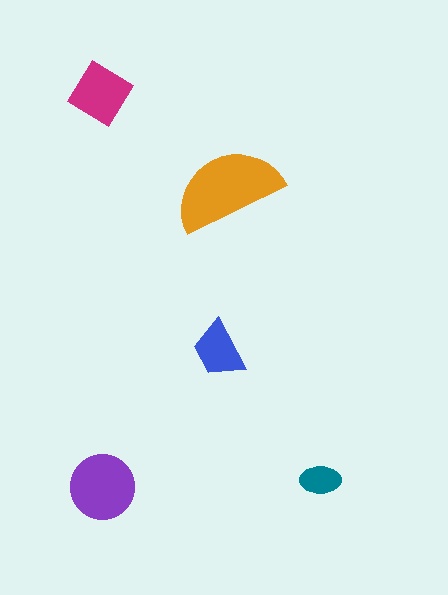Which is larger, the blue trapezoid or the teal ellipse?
The blue trapezoid.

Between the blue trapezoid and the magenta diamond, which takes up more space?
The magenta diamond.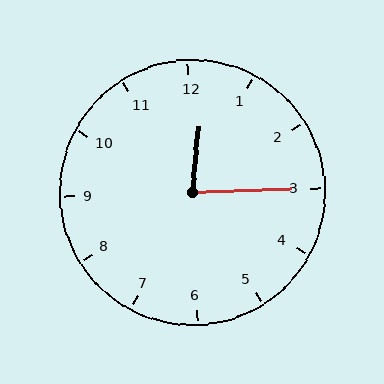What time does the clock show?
12:15.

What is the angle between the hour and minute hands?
Approximately 82 degrees.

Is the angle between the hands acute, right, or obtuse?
It is acute.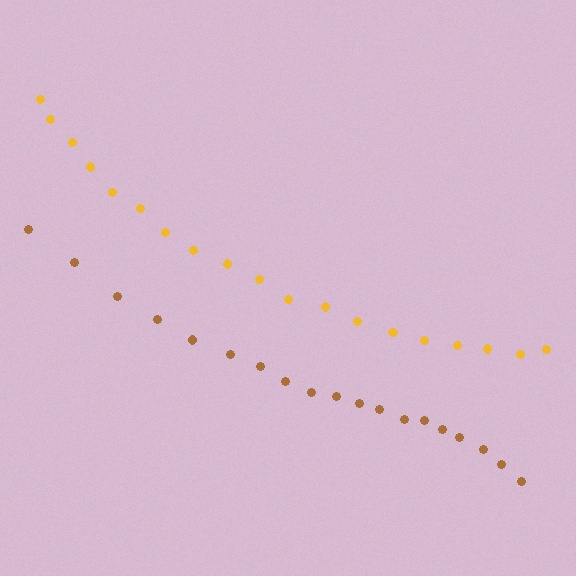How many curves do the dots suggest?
There are 2 distinct paths.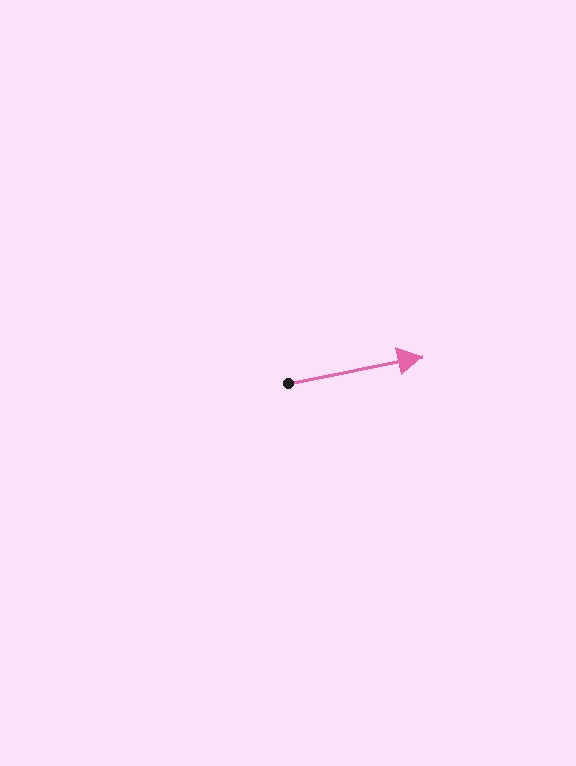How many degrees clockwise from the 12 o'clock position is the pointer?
Approximately 79 degrees.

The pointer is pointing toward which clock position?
Roughly 3 o'clock.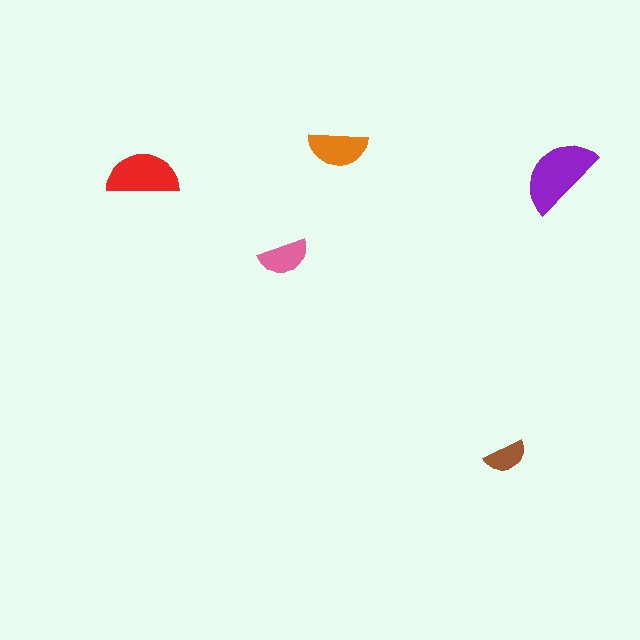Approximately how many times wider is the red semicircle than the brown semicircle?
About 1.5 times wider.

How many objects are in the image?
There are 5 objects in the image.